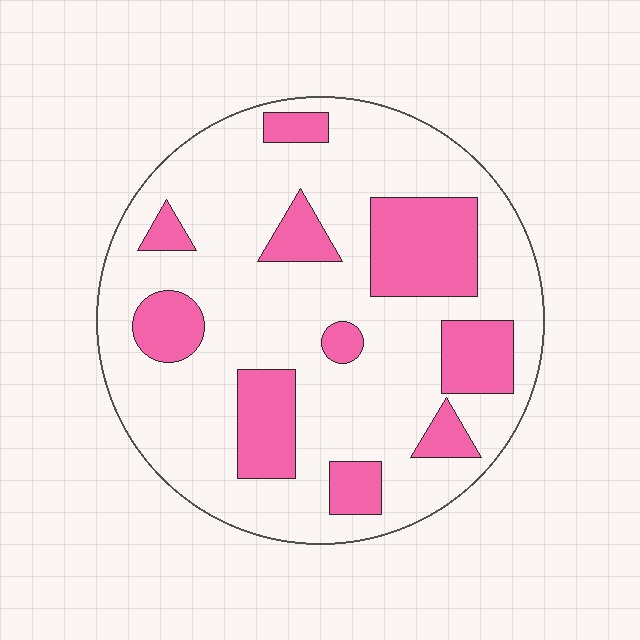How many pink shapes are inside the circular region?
10.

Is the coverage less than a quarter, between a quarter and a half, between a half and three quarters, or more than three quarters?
Between a quarter and a half.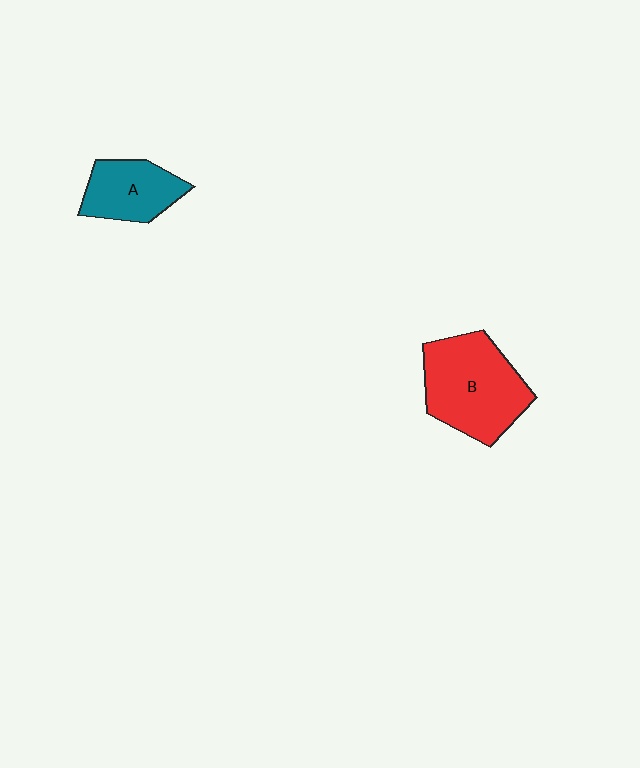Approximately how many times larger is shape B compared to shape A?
Approximately 1.7 times.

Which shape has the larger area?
Shape B (red).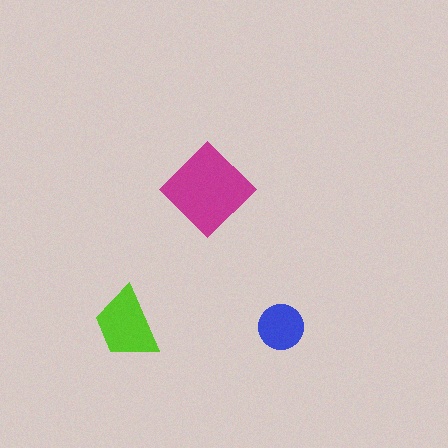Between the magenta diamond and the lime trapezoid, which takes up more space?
The magenta diamond.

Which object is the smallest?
The blue circle.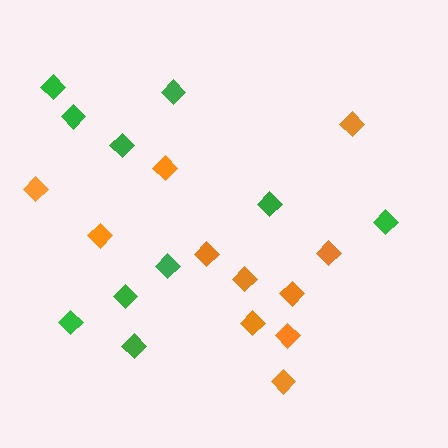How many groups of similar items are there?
There are 2 groups: one group of orange diamonds (11) and one group of green diamonds (10).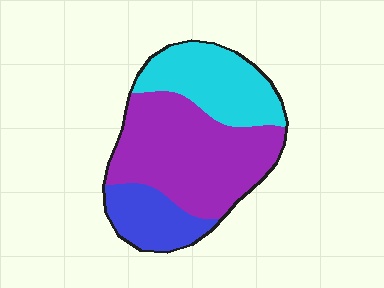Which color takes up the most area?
Purple, at roughly 50%.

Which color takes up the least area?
Blue, at roughly 20%.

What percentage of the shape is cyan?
Cyan covers 29% of the shape.